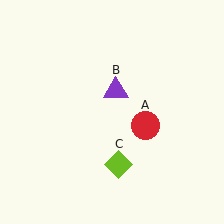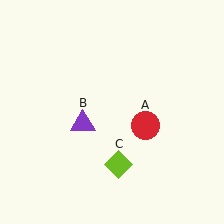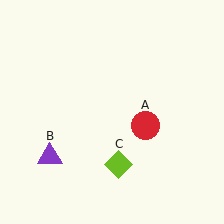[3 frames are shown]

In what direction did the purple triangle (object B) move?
The purple triangle (object B) moved down and to the left.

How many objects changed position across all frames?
1 object changed position: purple triangle (object B).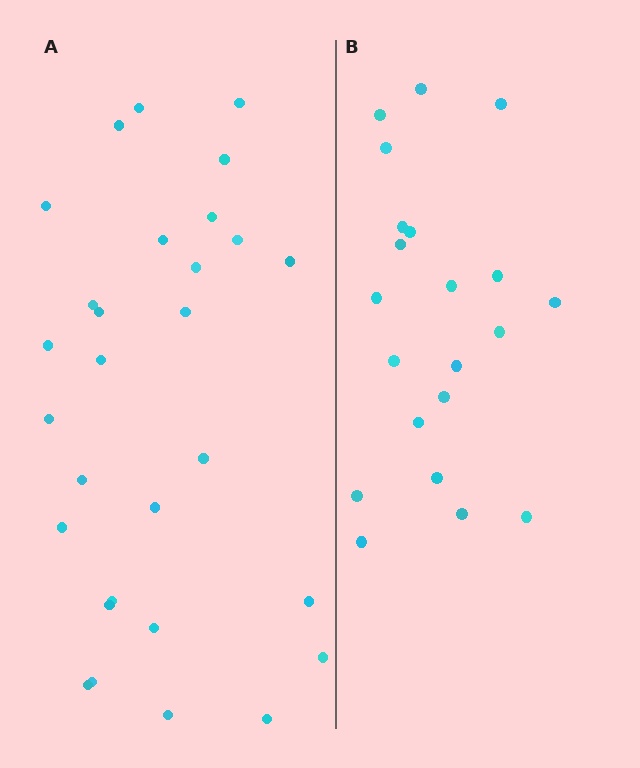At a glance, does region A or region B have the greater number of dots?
Region A (the left region) has more dots.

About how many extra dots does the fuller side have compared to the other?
Region A has roughly 8 or so more dots than region B.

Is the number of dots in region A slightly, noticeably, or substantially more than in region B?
Region A has noticeably more, but not dramatically so. The ratio is roughly 1.4 to 1.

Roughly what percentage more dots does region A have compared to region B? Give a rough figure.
About 40% more.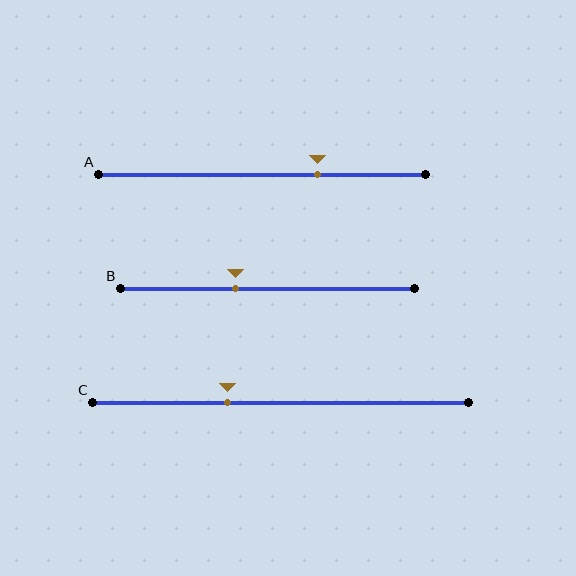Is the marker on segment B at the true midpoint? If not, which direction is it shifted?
No, the marker on segment B is shifted to the left by about 11% of the segment length.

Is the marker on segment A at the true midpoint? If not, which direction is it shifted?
No, the marker on segment A is shifted to the right by about 17% of the segment length.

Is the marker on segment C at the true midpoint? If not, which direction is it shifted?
No, the marker on segment C is shifted to the left by about 14% of the segment length.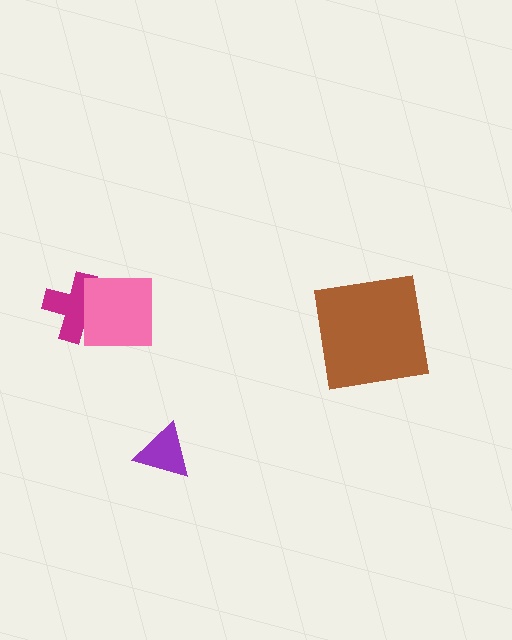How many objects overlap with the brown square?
0 objects overlap with the brown square.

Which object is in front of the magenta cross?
The pink square is in front of the magenta cross.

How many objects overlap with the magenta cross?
1 object overlaps with the magenta cross.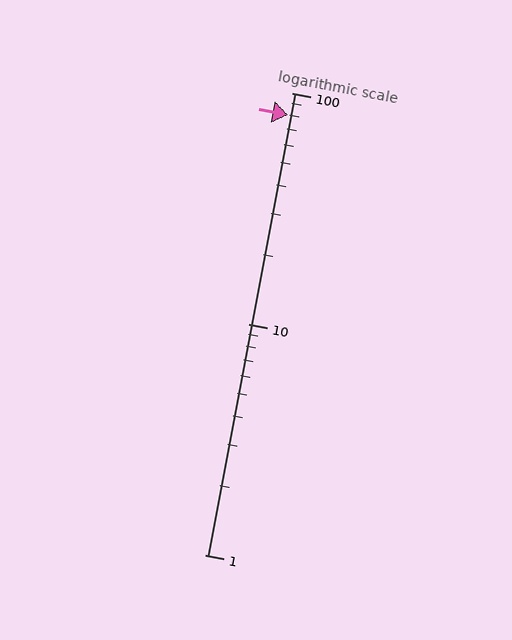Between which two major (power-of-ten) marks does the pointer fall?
The pointer is between 10 and 100.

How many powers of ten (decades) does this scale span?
The scale spans 2 decades, from 1 to 100.